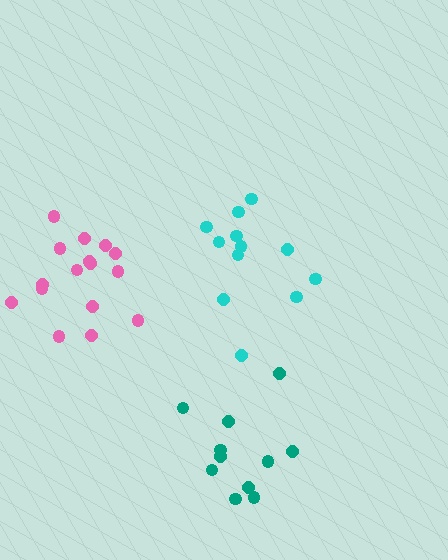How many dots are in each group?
Group 1: 12 dots, Group 2: 16 dots, Group 3: 11 dots (39 total).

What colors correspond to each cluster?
The clusters are colored: cyan, pink, teal.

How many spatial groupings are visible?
There are 3 spatial groupings.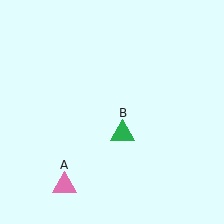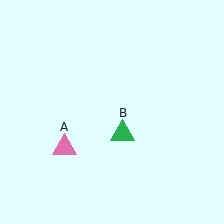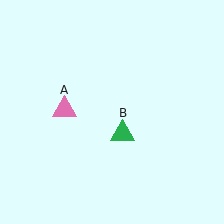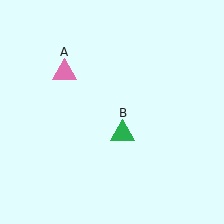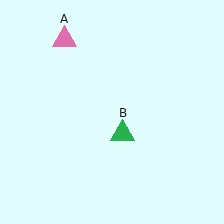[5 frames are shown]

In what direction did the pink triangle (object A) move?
The pink triangle (object A) moved up.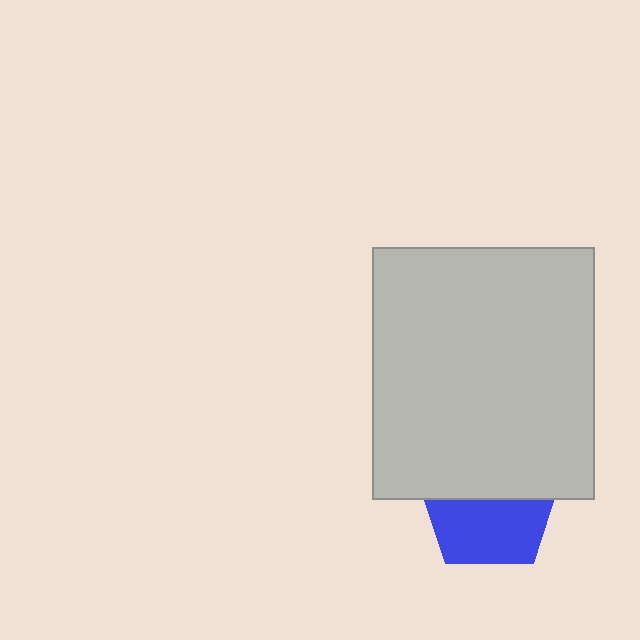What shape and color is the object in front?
The object in front is a light gray rectangle.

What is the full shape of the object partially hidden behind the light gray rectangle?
The partially hidden object is a blue pentagon.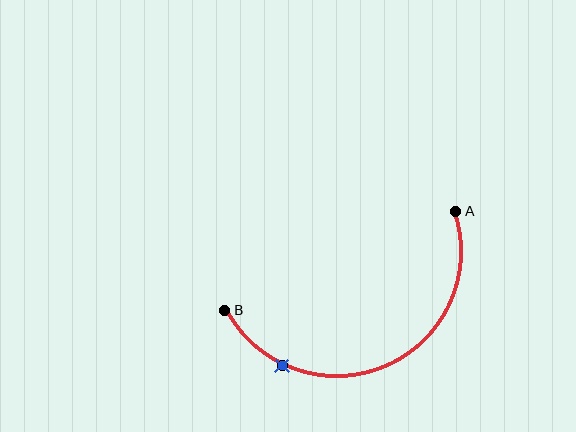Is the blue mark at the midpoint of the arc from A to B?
No. The blue mark lies on the arc but is closer to endpoint B. The arc midpoint would be at the point on the curve equidistant along the arc from both A and B.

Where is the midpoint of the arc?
The arc midpoint is the point on the curve farthest from the straight line joining A and B. It sits below that line.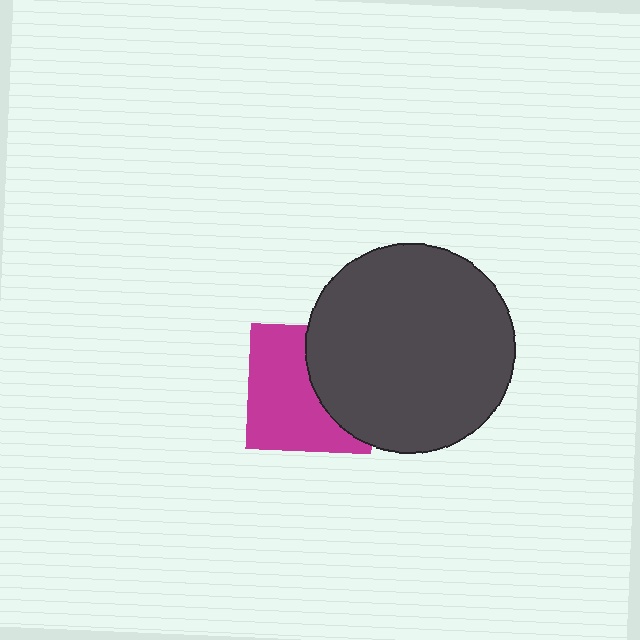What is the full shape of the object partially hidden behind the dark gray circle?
The partially hidden object is a magenta square.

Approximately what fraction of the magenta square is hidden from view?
Roughly 41% of the magenta square is hidden behind the dark gray circle.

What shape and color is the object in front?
The object in front is a dark gray circle.